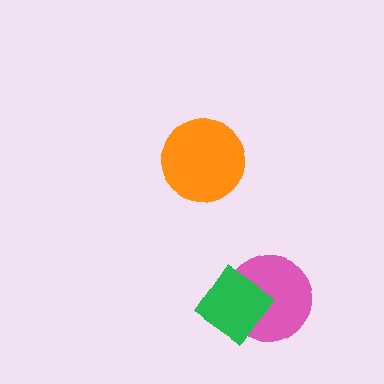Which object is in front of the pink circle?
The green diamond is in front of the pink circle.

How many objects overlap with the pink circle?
1 object overlaps with the pink circle.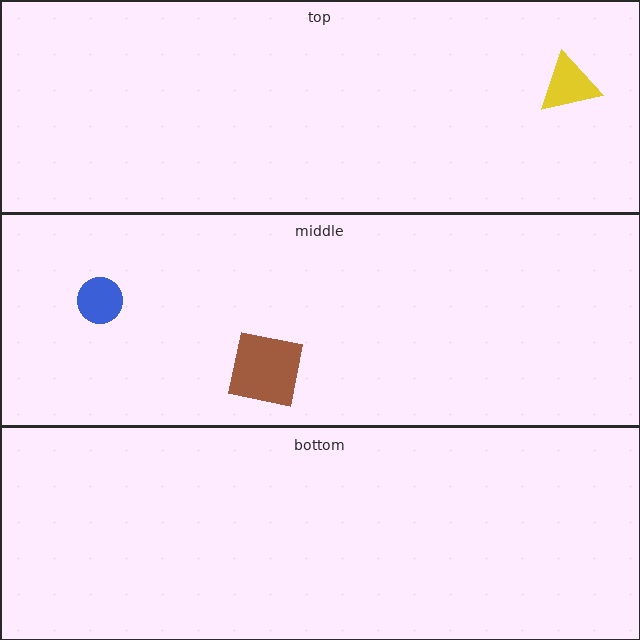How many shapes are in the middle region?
2.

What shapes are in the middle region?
The brown square, the blue circle.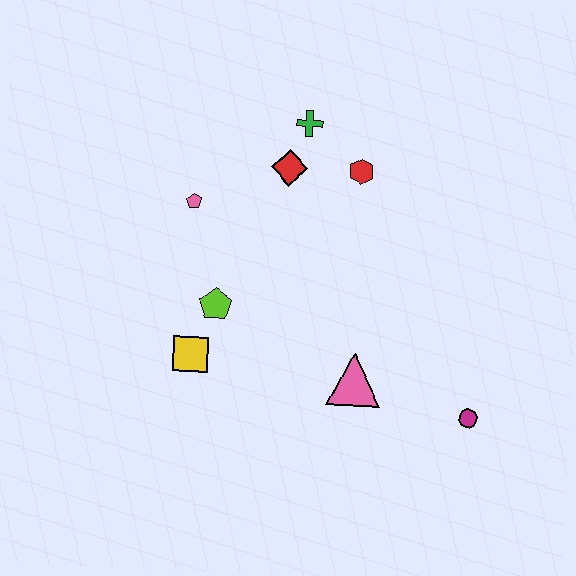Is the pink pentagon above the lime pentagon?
Yes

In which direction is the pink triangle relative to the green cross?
The pink triangle is below the green cross.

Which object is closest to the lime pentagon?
The yellow square is closest to the lime pentagon.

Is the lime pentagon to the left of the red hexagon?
Yes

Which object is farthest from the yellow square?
The magenta circle is farthest from the yellow square.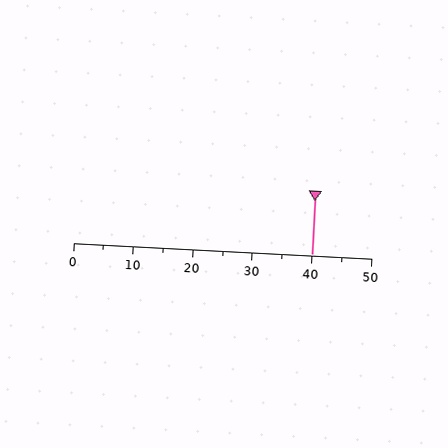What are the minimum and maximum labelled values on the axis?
The axis runs from 0 to 50.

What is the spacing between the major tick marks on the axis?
The major ticks are spaced 10 apart.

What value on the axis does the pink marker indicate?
The marker indicates approximately 40.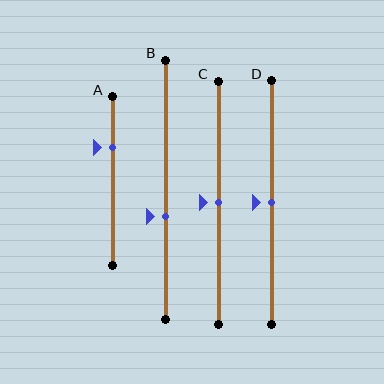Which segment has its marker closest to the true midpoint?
Segment C has its marker closest to the true midpoint.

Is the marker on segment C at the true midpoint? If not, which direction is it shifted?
Yes, the marker on segment C is at the true midpoint.